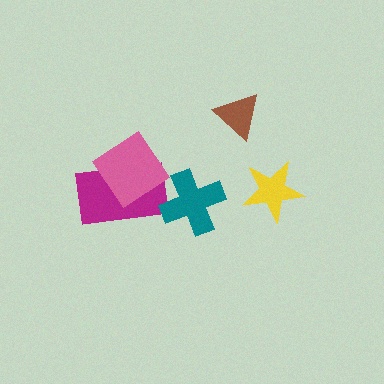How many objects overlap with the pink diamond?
1 object overlaps with the pink diamond.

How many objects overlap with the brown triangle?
0 objects overlap with the brown triangle.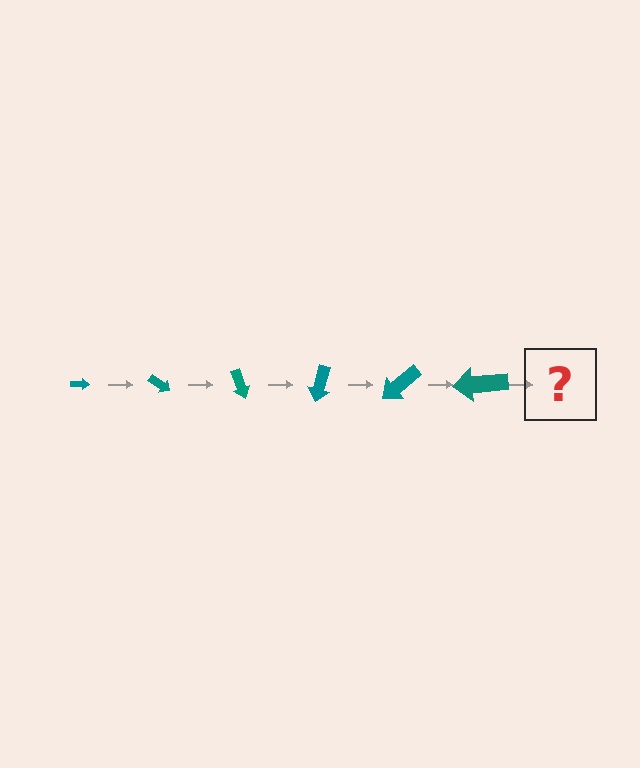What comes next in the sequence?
The next element should be an arrow, larger than the previous one and rotated 210 degrees from the start.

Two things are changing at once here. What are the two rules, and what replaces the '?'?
The two rules are that the arrow grows larger each step and it rotates 35 degrees each step. The '?' should be an arrow, larger than the previous one and rotated 210 degrees from the start.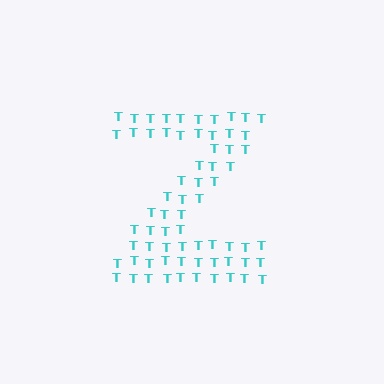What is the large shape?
The large shape is the letter Z.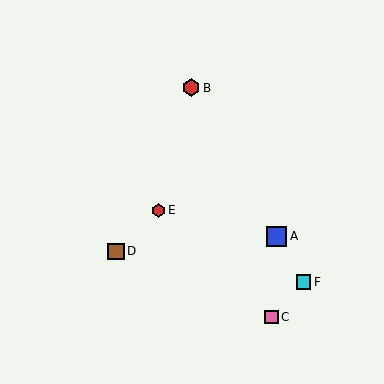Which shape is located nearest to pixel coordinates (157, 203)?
The red hexagon (labeled E) at (159, 210) is nearest to that location.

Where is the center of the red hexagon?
The center of the red hexagon is at (159, 210).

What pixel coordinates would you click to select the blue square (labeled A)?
Click at (276, 236) to select the blue square A.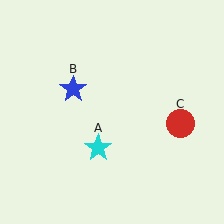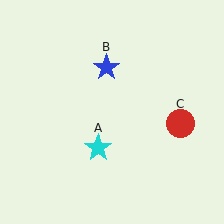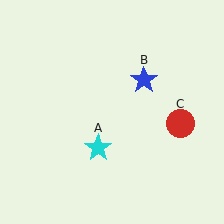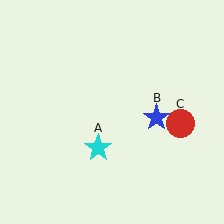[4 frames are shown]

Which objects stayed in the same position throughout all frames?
Cyan star (object A) and red circle (object C) remained stationary.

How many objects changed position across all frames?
1 object changed position: blue star (object B).